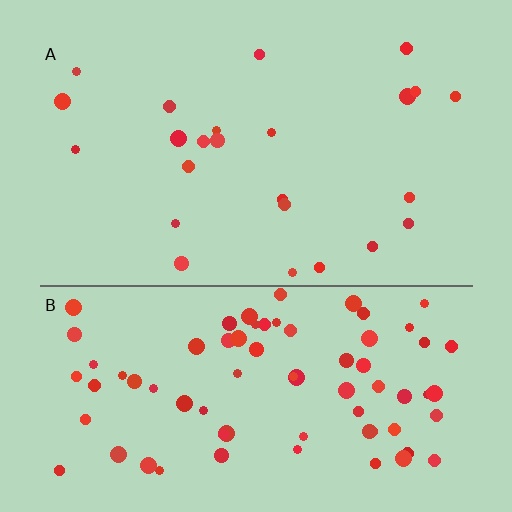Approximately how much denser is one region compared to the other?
Approximately 3.2× — region B over region A.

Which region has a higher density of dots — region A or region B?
B (the bottom).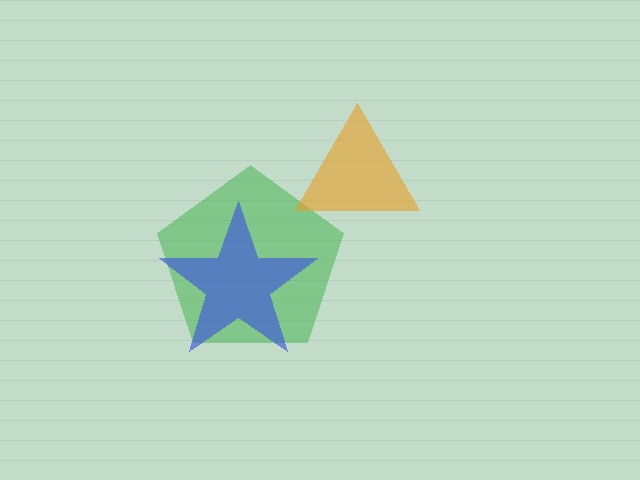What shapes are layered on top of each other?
The layered shapes are: a green pentagon, an orange triangle, a blue star.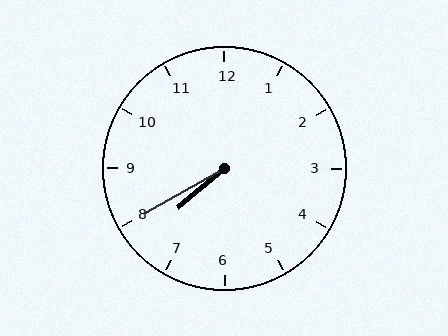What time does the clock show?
7:40.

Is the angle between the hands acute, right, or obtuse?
It is acute.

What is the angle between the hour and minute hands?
Approximately 10 degrees.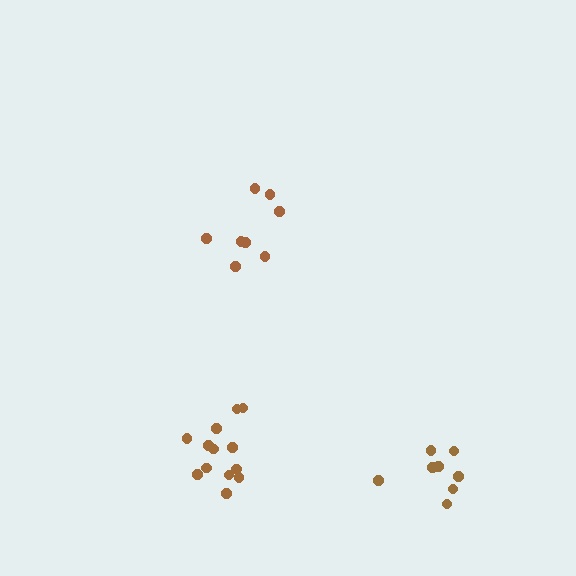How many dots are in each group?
Group 1: 8 dots, Group 2: 8 dots, Group 3: 13 dots (29 total).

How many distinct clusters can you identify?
There are 3 distinct clusters.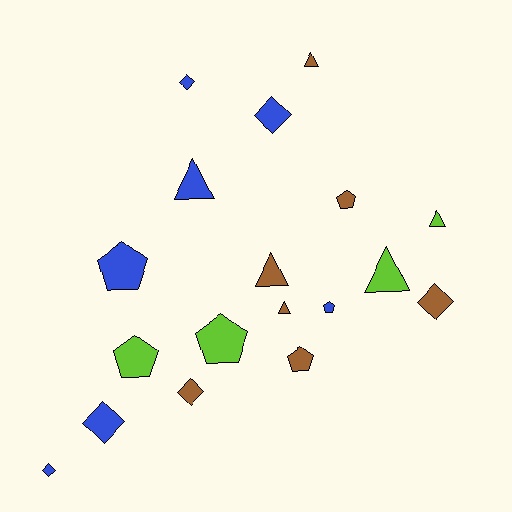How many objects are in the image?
There are 18 objects.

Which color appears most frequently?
Blue, with 7 objects.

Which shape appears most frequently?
Diamond, with 6 objects.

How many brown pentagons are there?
There are 2 brown pentagons.